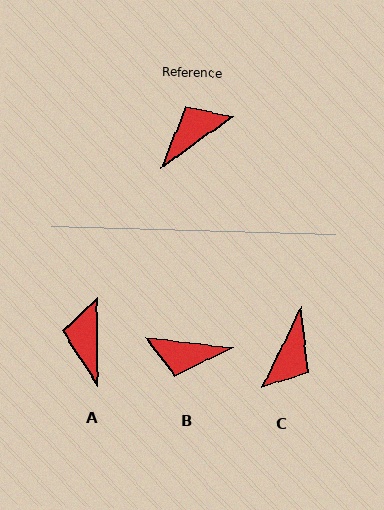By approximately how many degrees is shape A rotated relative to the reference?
Approximately 54 degrees counter-clockwise.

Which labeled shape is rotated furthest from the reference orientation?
C, about 152 degrees away.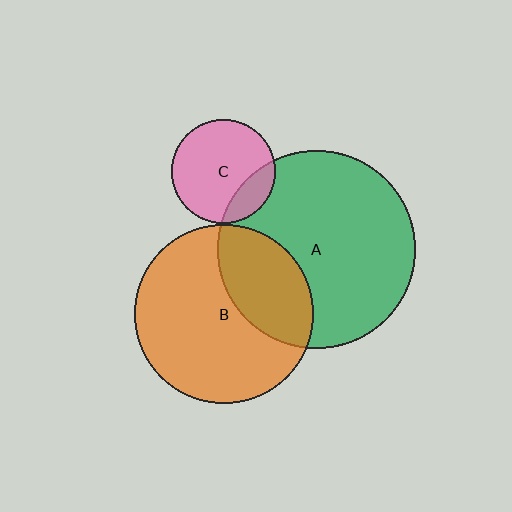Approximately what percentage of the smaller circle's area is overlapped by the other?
Approximately 30%.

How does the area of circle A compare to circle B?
Approximately 1.2 times.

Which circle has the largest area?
Circle A (green).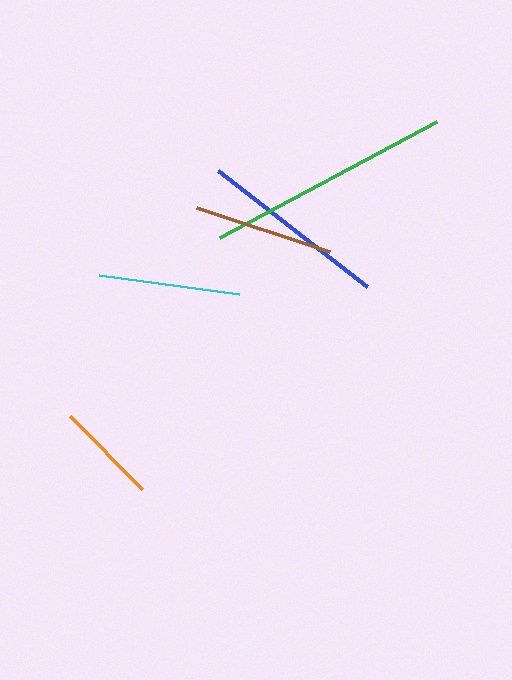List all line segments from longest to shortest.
From longest to shortest: green, blue, cyan, brown, orange.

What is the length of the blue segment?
The blue segment is approximately 189 pixels long.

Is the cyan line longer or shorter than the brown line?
The cyan line is longer than the brown line.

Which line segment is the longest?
The green line is the longest at approximately 246 pixels.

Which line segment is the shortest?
The orange line is the shortest at approximately 103 pixels.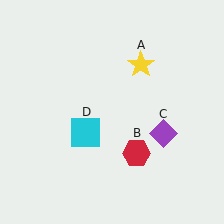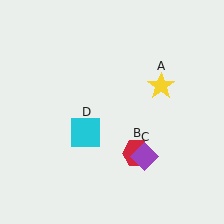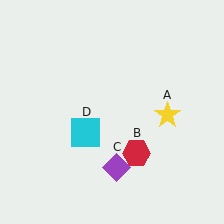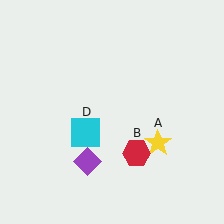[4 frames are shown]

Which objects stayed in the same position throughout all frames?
Red hexagon (object B) and cyan square (object D) remained stationary.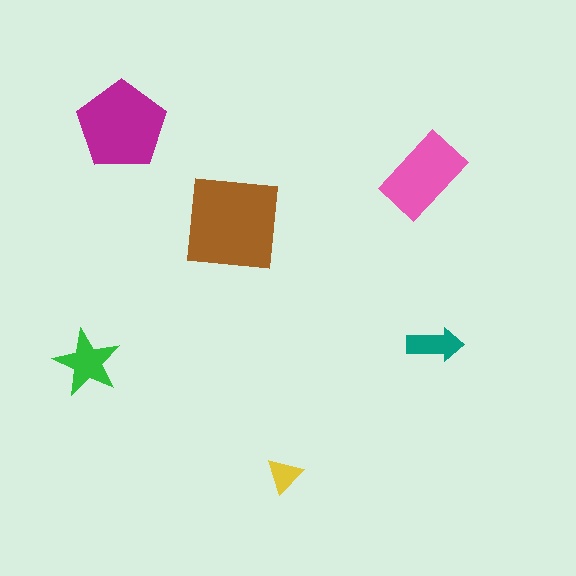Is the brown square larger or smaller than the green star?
Larger.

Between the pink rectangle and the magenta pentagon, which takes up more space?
The magenta pentagon.